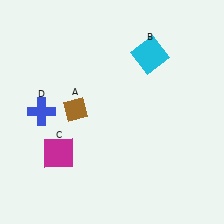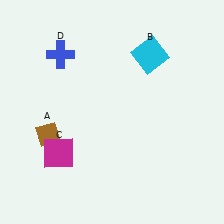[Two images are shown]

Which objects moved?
The objects that moved are: the brown diamond (A), the blue cross (D).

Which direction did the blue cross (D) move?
The blue cross (D) moved up.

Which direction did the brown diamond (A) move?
The brown diamond (A) moved left.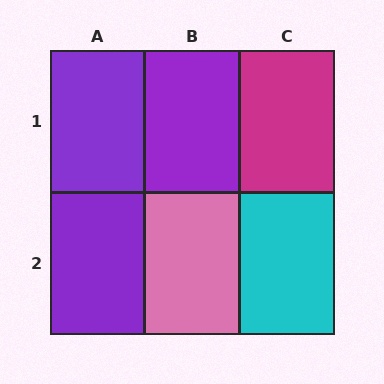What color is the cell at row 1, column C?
Magenta.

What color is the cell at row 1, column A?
Purple.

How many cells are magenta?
1 cell is magenta.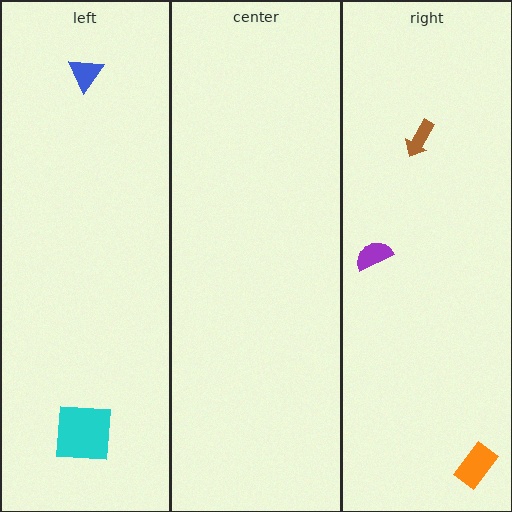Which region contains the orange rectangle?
The right region.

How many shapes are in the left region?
2.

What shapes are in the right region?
The purple semicircle, the orange rectangle, the brown arrow.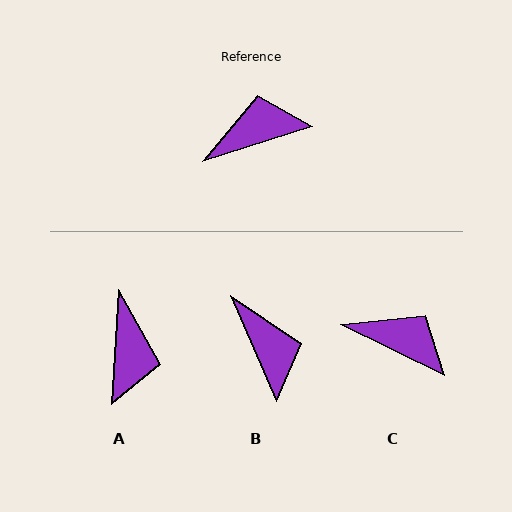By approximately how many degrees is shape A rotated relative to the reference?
Approximately 111 degrees clockwise.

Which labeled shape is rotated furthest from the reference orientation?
A, about 111 degrees away.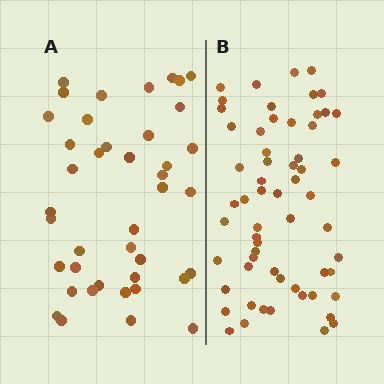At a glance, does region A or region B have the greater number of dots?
Region B (the right region) has more dots.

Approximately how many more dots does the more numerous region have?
Region B has approximately 20 more dots than region A.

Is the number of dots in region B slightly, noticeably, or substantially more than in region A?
Region B has substantially more. The ratio is roughly 1.5 to 1.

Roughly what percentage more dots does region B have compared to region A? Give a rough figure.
About 45% more.